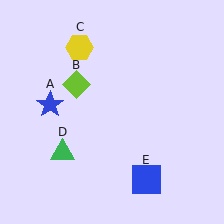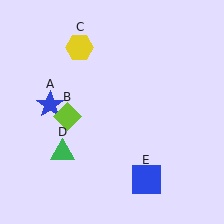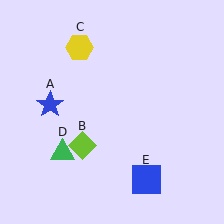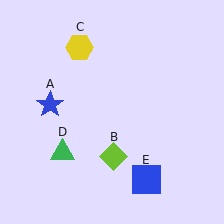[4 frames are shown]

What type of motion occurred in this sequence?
The lime diamond (object B) rotated counterclockwise around the center of the scene.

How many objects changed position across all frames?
1 object changed position: lime diamond (object B).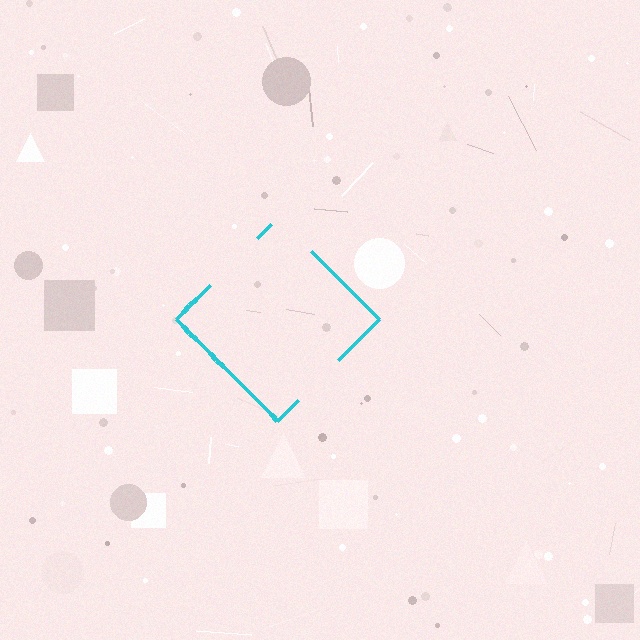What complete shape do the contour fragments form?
The contour fragments form a diamond.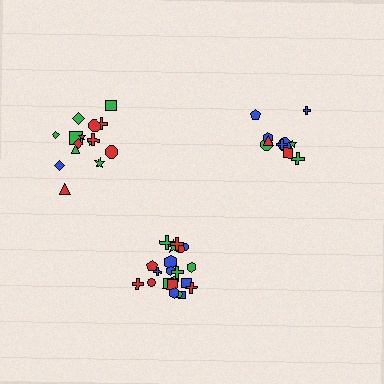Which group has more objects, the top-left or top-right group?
The top-left group.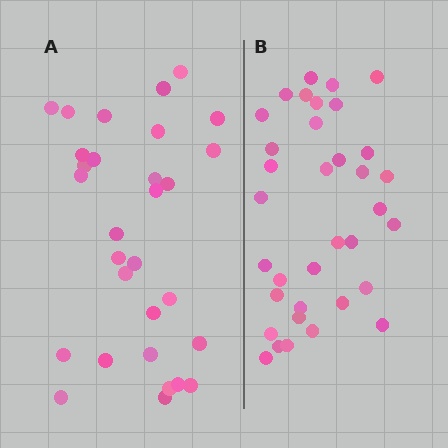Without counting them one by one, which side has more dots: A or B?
Region B (the right region) has more dots.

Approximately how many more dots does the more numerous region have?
Region B has about 5 more dots than region A.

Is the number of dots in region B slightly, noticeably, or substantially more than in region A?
Region B has only slightly more — the two regions are fairly close. The ratio is roughly 1.2 to 1.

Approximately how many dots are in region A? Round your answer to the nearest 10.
About 30 dots.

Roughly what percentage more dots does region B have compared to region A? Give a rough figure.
About 15% more.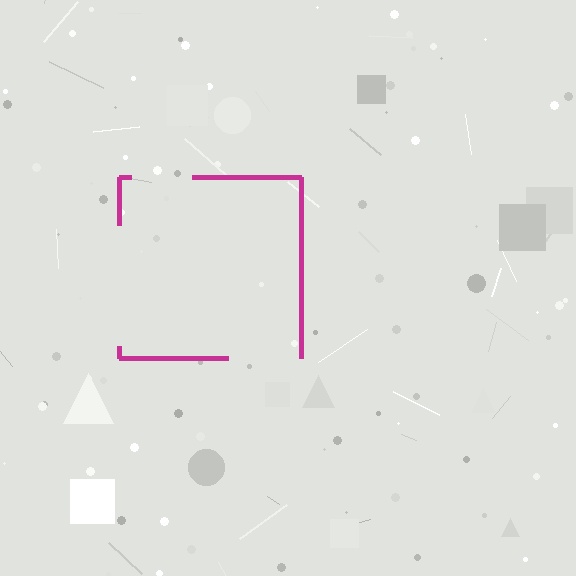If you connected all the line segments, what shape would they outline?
They would outline a square.